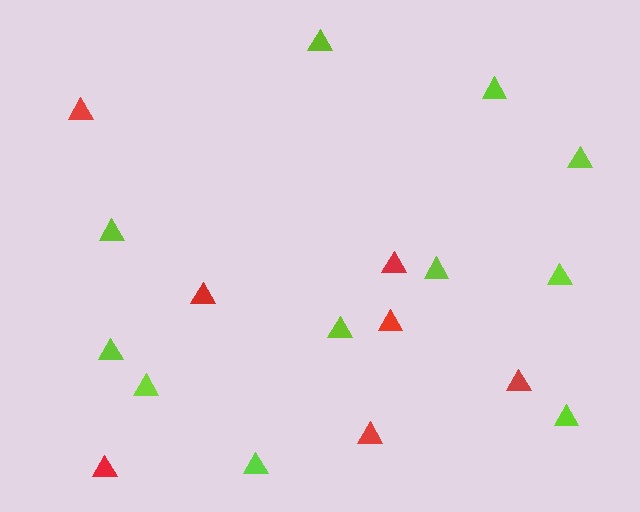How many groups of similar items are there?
There are 2 groups: one group of lime triangles (11) and one group of red triangles (7).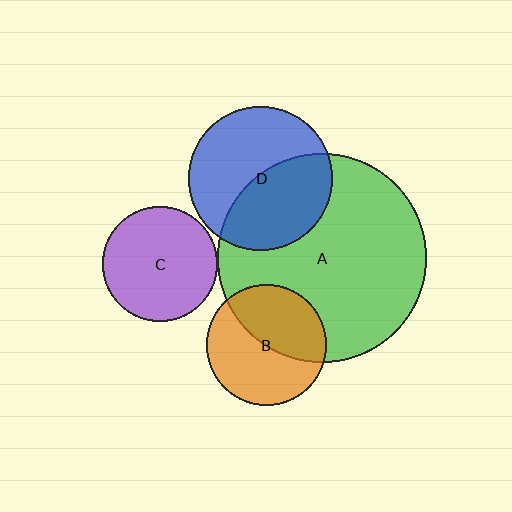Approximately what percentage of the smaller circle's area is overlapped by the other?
Approximately 45%.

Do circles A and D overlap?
Yes.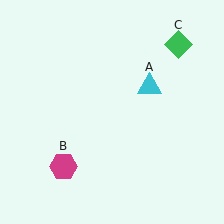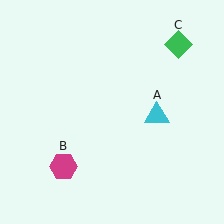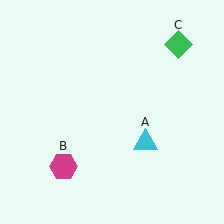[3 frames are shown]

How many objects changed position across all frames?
1 object changed position: cyan triangle (object A).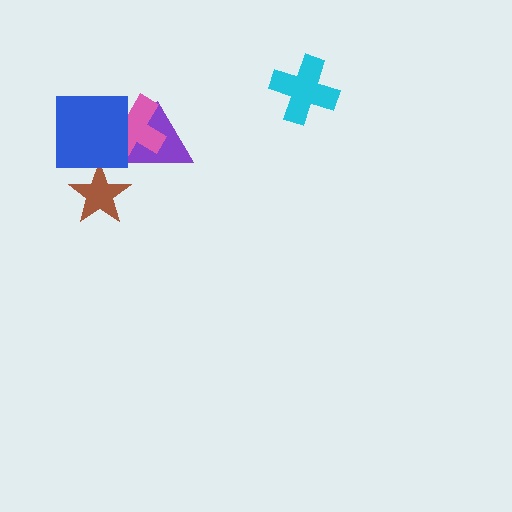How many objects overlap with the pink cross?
2 objects overlap with the pink cross.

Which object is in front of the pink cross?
The blue square is in front of the pink cross.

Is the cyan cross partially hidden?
No, no other shape covers it.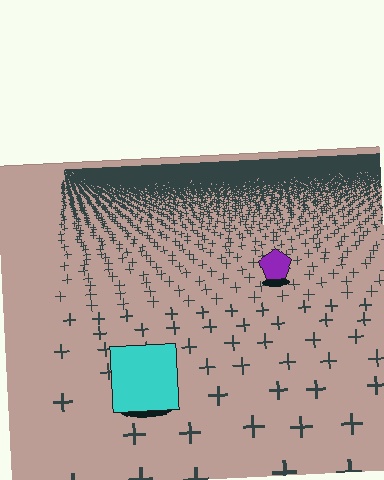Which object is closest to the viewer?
The cyan square is closest. The texture marks near it are larger and more spread out.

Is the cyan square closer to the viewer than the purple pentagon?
Yes. The cyan square is closer — you can tell from the texture gradient: the ground texture is coarser near it.